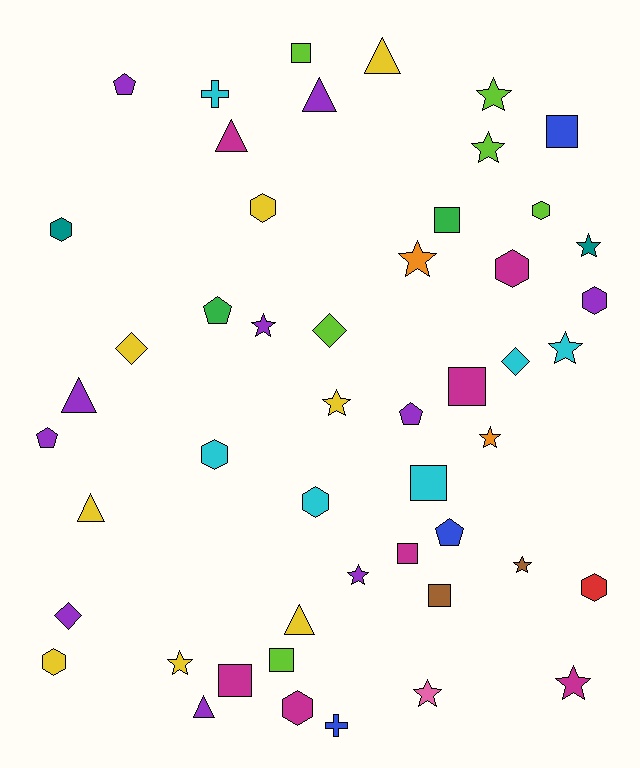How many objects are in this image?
There are 50 objects.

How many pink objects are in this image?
There is 1 pink object.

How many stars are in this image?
There are 13 stars.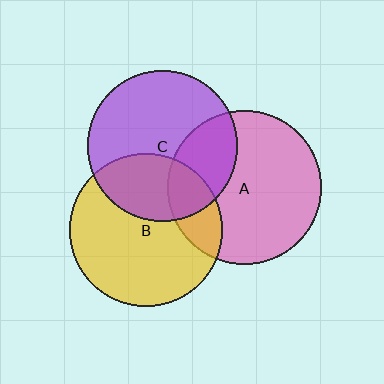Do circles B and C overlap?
Yes.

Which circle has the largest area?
Circle A (pink).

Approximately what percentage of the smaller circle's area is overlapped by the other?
Approximately 35%.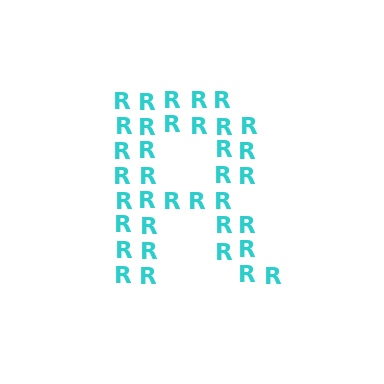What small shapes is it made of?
It is made of small letter R's.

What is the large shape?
The large shape is the letter R.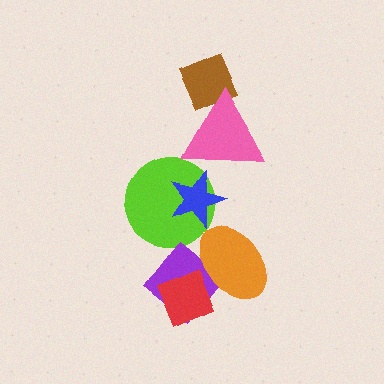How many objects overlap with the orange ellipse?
2 objects overlap with the orange ellipse.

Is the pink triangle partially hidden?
Yes, it is partially covered by another shape.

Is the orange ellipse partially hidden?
No, no other shape covers it.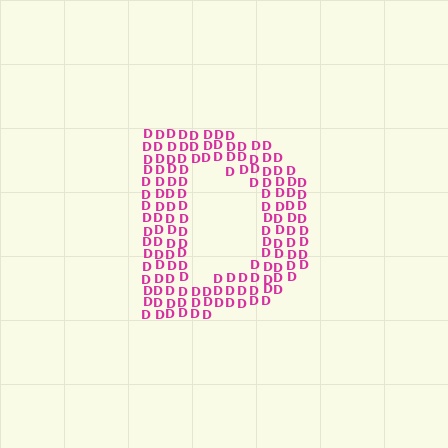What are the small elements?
The small elements are letter D's.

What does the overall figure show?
The overall figure shows the letter D.